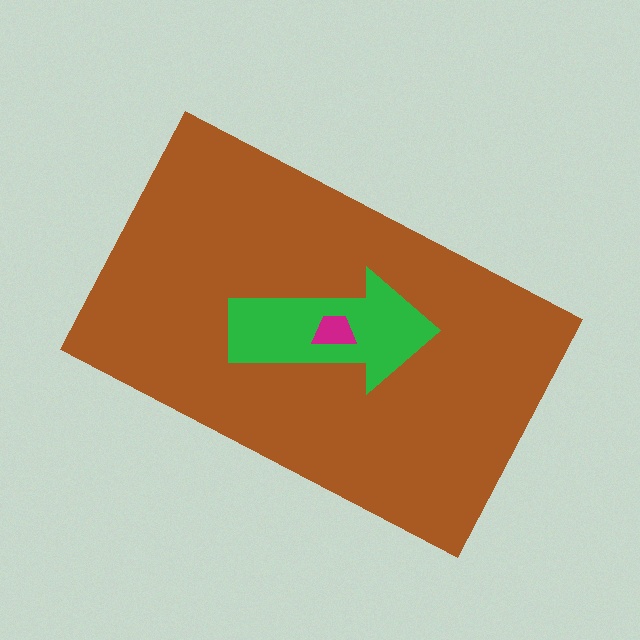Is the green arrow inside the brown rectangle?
Yes.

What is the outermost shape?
The brown rectangle.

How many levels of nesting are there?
3.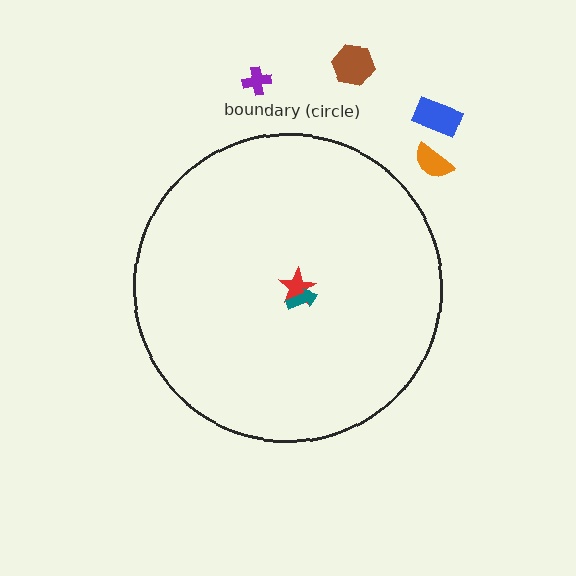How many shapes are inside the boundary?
2 inside, 4 outside.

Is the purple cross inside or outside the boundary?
Outside.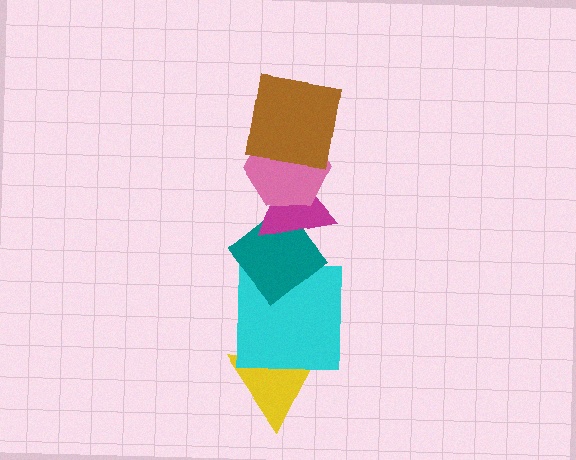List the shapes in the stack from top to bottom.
From top to bottom: the brown square, the pink hexagon, the magenta triangle, the teal diamond, the cyan square, the yellow triangle.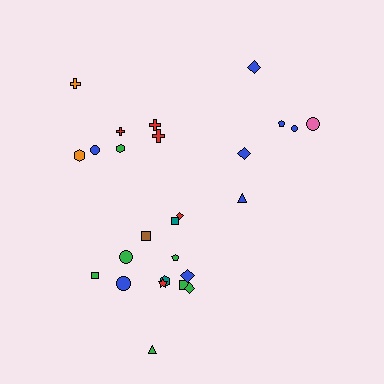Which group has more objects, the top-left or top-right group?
The top-left group.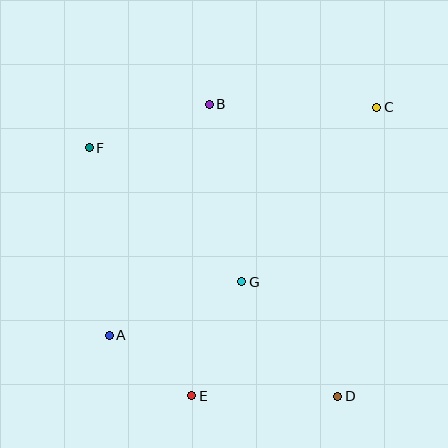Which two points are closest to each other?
Points A and E are closest to each other.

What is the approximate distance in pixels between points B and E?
The distance between B and E is approximately 292 pixels.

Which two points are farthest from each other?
Points D and F are farthest from each other.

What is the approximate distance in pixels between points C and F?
The distance between C and F is approximately 291 pixels.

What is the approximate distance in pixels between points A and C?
The distance between A and C is approximately 351 pixels.